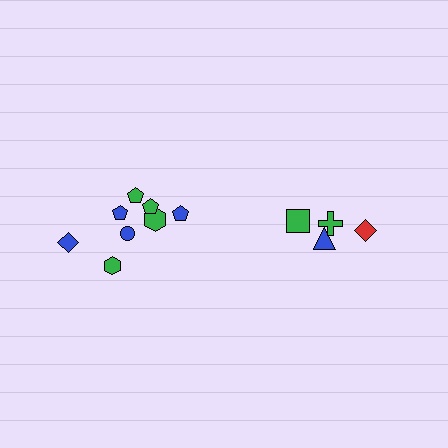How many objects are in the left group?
There are 8 objects.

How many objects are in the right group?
There are 4 objects.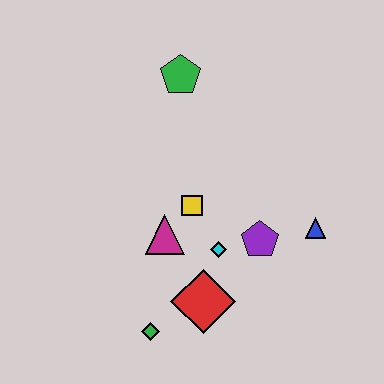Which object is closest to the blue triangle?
The purple pentagon is closest to the blue triangle.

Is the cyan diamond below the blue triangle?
Yes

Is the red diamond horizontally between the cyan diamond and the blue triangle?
No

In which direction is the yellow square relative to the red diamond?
The yellow square is above the red diamond.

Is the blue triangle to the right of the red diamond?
Yes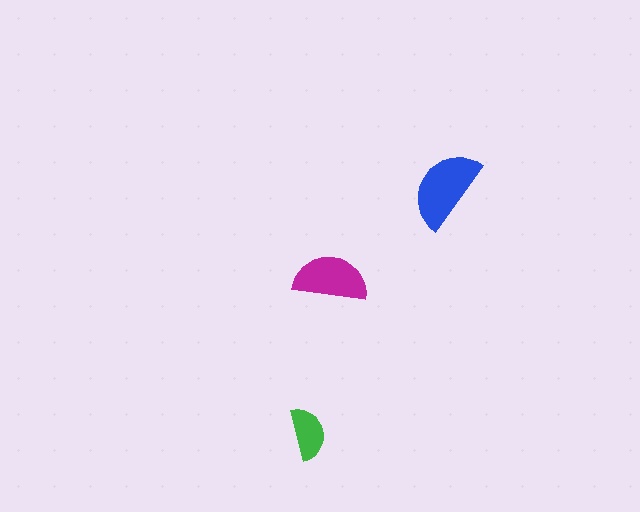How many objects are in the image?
There are 3 objects in the image.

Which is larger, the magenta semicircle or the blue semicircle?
The blue one.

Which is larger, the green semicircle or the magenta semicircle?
The magenta one.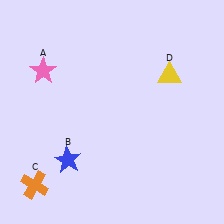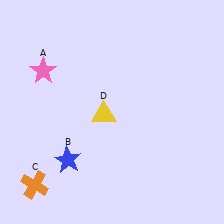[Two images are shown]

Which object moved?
The yellow triangle (D) moved left.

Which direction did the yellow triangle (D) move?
The yellow triangle (D) moved left.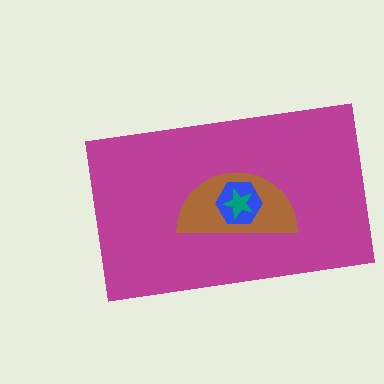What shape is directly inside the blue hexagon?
The teal star.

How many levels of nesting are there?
4.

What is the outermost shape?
The magenta rectangle.